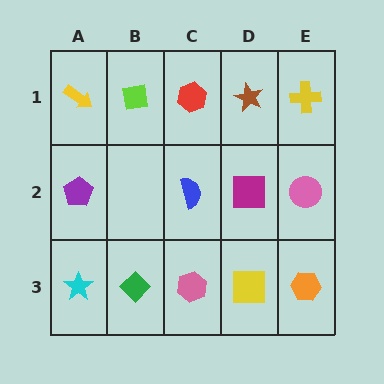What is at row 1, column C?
A red hexagon.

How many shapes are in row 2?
4 shapes.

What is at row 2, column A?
A purple pentagon.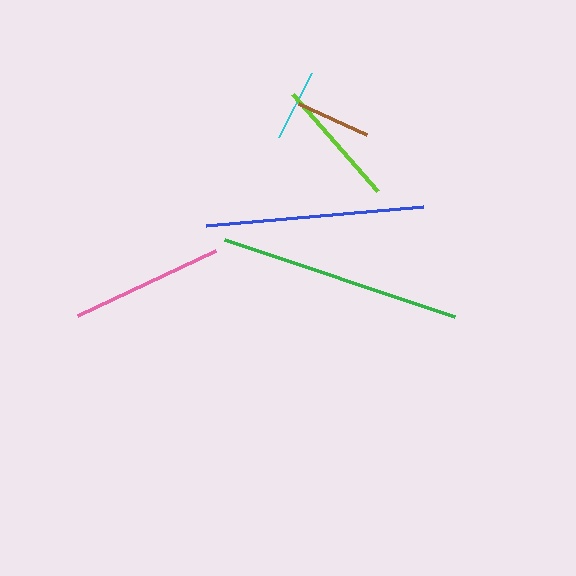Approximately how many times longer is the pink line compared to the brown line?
The pink line is approximately 2.0 times the length of the brown line.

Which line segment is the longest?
The green line is the longest at approximately 243 pixels.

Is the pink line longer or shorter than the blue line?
The blue line is longer than the pink line.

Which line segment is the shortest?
The cyan line is the shortest at approximately 72 pixels.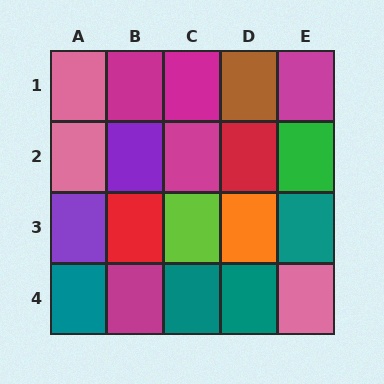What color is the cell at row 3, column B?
Red.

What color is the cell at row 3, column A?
Purple.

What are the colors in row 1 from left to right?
Pink, magenta, magenta, brown, magenta.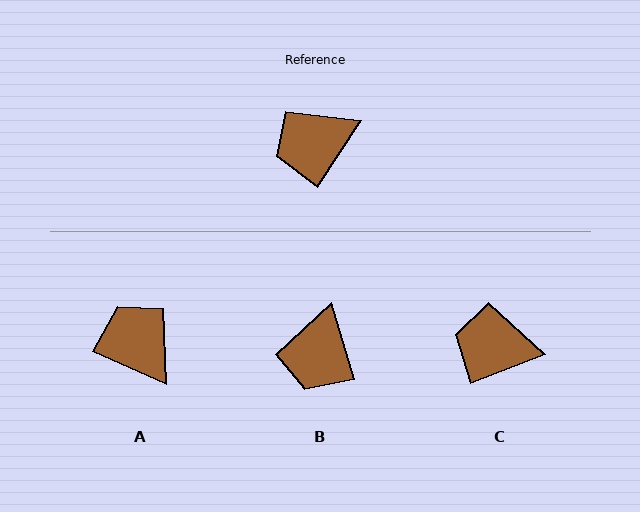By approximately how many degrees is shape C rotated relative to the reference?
Approximately 35 degrees clockwise.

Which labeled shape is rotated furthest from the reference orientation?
A, about 81 degrees away.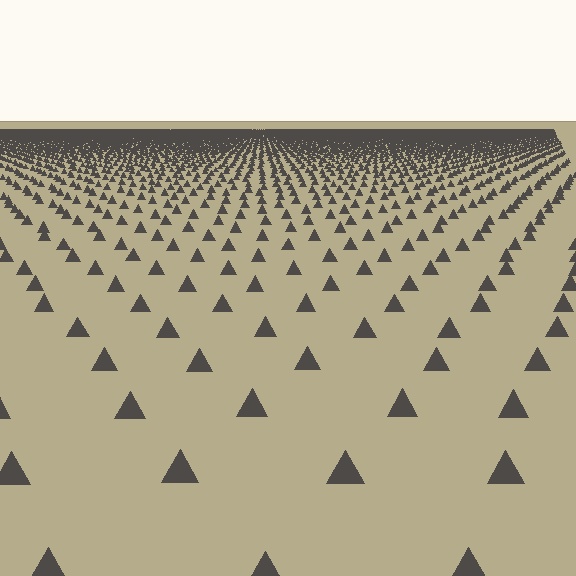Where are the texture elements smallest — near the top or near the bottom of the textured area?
Near the top.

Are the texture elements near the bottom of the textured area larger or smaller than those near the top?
Larger. Near the bottom, elements are closer to the viewer and appear at a bigger on-screen size.